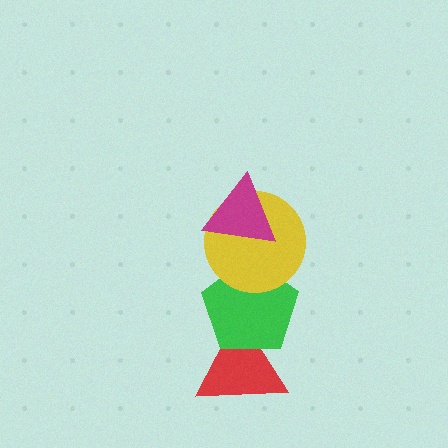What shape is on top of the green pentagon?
The yellow circle is on top of the green pentagon.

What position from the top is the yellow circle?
The yellow circle is 2nd from the top.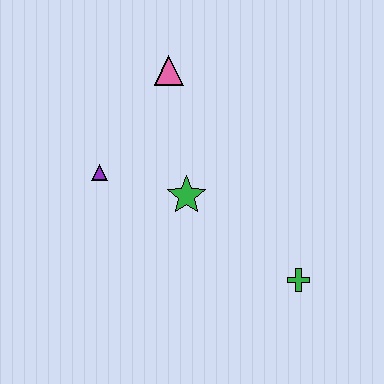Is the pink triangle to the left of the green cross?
Yes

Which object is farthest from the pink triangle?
The green cross is farthest from the pink triangle.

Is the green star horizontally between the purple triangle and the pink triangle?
No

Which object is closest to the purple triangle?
The green star is closest to the purple triangle.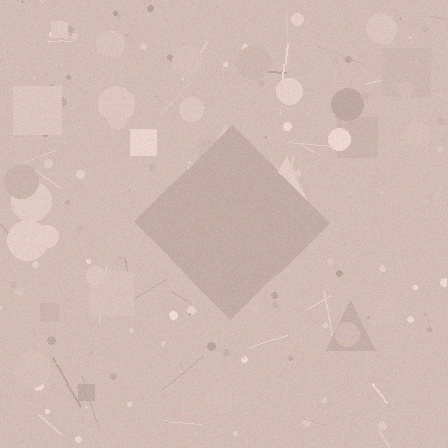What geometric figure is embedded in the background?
A diamond is embedded in the background.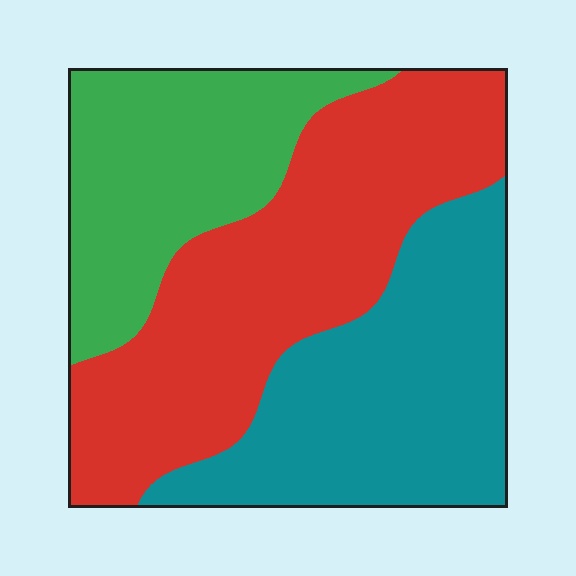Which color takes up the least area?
Green, at roughly 25%.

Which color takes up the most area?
Red, at roughly 40%.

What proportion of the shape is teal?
Teal takes up about one third (1/3) of the shape.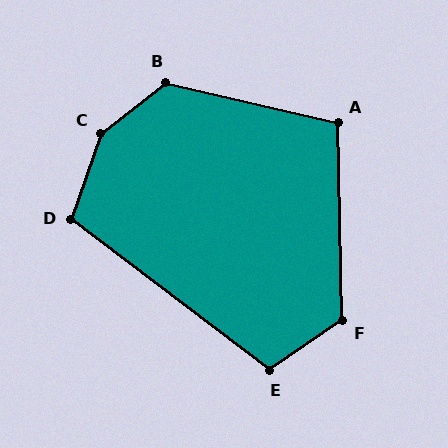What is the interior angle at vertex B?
Approximately 129 degrees (obtuse).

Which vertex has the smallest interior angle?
A, at approximately 104 degrees.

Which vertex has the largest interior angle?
C, at approximately 147 degrees.